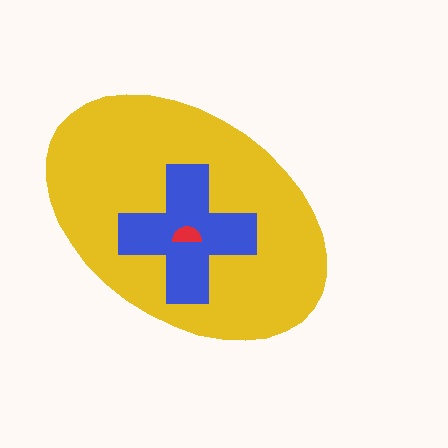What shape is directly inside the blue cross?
The red semicircle.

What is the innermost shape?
The red semicircle.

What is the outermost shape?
The yellow ellipse.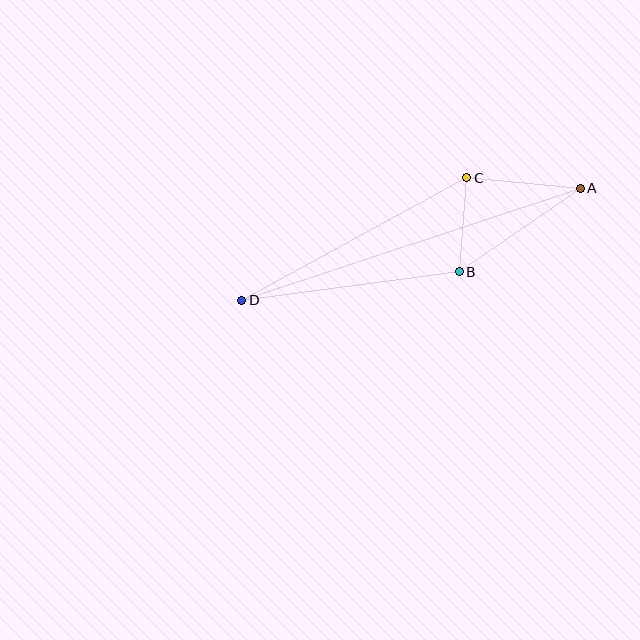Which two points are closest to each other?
Points B and C are closest to each other.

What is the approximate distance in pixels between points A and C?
The distance between A and C is approximately 114 pixels.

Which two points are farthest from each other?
Points A and D are farthest from each other.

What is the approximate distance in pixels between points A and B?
The distance between A and B is approximately 147 pixels.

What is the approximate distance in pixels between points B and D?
The distance between B and D is approximately 219 pixels.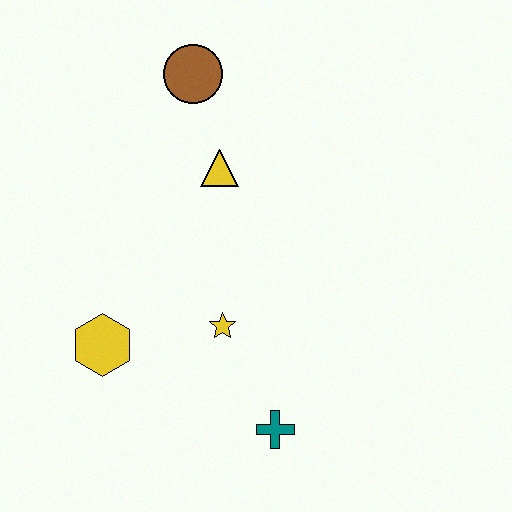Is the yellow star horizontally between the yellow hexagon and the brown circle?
No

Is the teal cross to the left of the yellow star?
No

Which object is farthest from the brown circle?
The teal cross is farthest from the brown circle.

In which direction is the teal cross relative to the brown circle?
The teal cross is below the brown circle.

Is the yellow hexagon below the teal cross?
No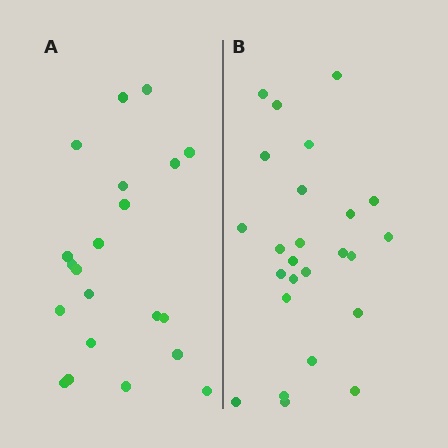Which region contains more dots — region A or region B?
Region B (the right region) has more dots.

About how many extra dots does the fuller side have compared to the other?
Region B has about 4 more dots than region A.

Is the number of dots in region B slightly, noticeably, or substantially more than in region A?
Region B has only slightly more — the two regions are fairly close. The ratio is roughly 1.2 to 1.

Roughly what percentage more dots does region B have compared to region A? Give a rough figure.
About 20% more.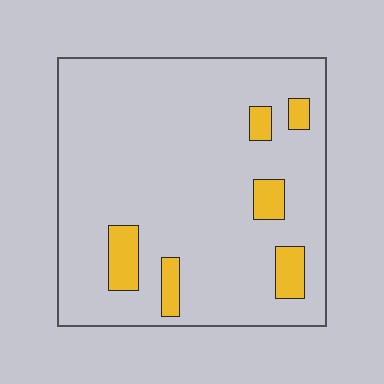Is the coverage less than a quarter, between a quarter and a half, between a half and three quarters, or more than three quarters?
Less than a quarter.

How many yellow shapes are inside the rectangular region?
6.